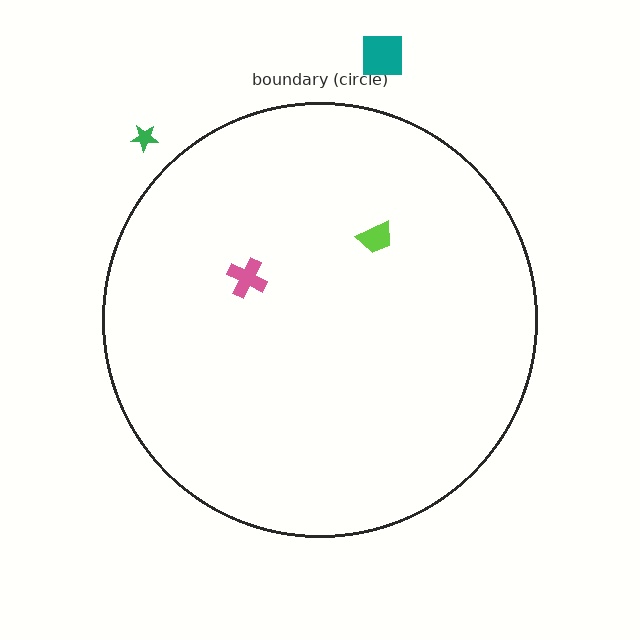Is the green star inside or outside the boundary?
Outside.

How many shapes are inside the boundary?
2 inside, 2 outside.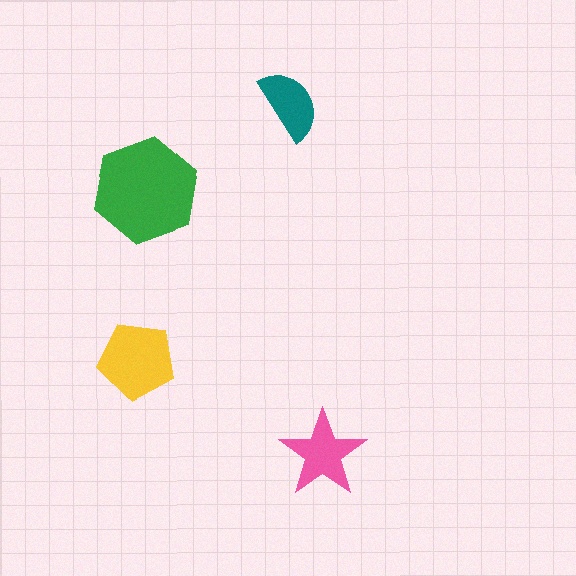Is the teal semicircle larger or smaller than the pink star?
Smaller.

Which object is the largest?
The green hexagon.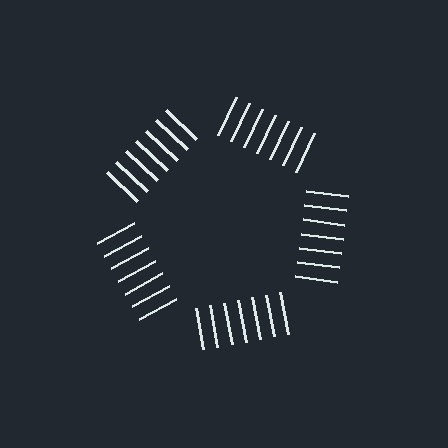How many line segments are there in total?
35 — 7 along each of the 5 edges.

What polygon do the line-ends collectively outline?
An illusory pentagon — the line segments terminate on its edges but no continuous stroke is drawn.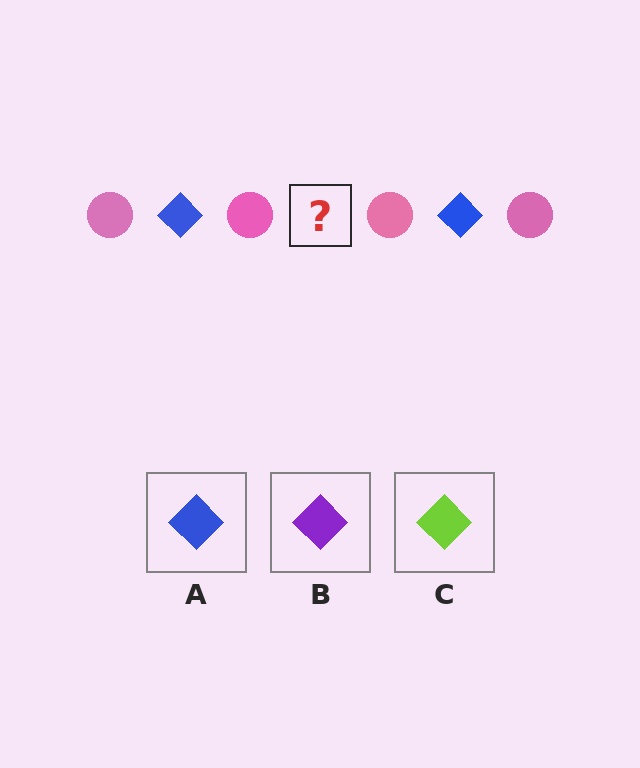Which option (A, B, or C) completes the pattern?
A.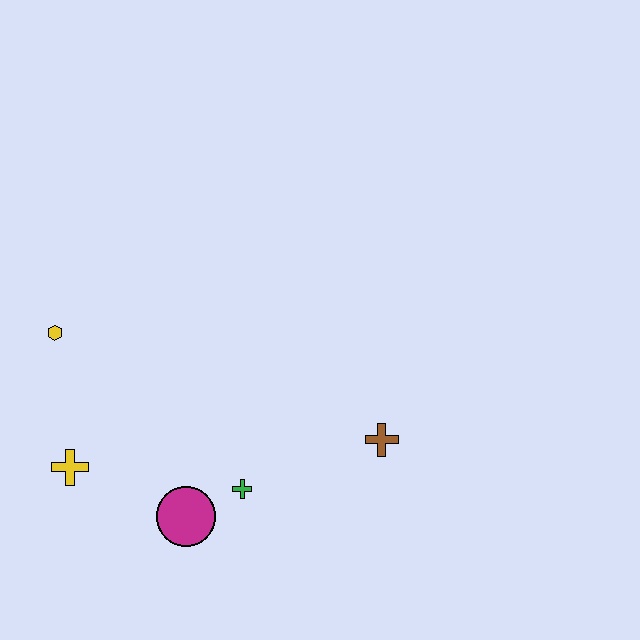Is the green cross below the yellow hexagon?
Yes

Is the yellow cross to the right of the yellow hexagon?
Yes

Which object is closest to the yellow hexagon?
The yellow cross is closest to the yellow hexagon.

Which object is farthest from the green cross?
The yellow hexagon is farthest from the green cross.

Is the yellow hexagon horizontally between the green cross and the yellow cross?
No